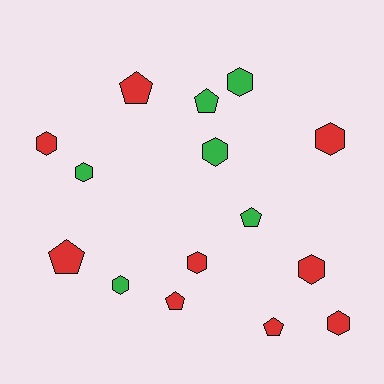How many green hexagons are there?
There are 4 green hexagons.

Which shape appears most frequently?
Hexagon, with 9 objects.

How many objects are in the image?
There are 15 objects.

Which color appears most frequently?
Red, with 9 objects.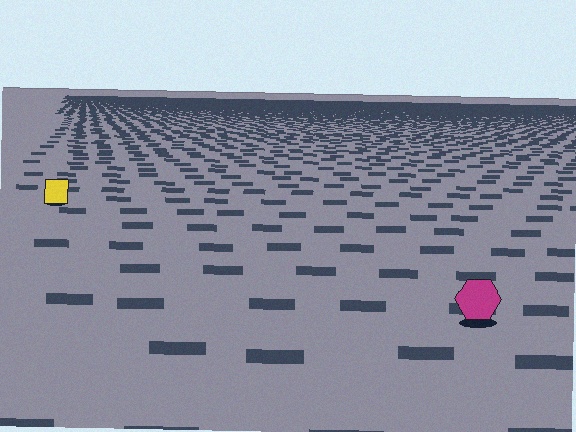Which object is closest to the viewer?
The magenta hexagon is closest. The texture marks near it are larger and more spread out.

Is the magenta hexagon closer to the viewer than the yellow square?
Yes. The magenta hexagon is closer — you can tell from the texture gradient: the ground texture is coarser near it.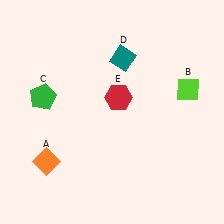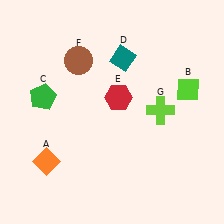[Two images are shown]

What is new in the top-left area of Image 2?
A brown circle (F) was added in the top-left area of Image 2.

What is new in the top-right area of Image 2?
A lime cross (G) was added in the top-right area of Image 2.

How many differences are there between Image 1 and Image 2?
There are 2 differences between the two images.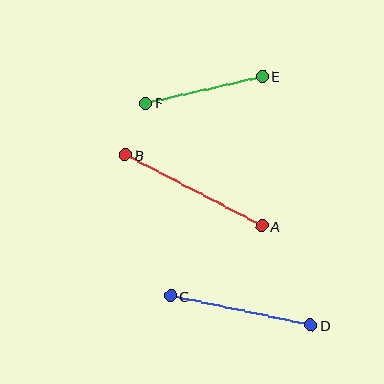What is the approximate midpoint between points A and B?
The midpoint is at approximately (194, 190) pixels.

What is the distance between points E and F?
The distance is approximately 120 pixels.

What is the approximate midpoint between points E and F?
The midpoint is at approximately (204, 90) pixels.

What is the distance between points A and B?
The distance is approximately 154 pixels.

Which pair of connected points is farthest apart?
Points A and B are farthest apart.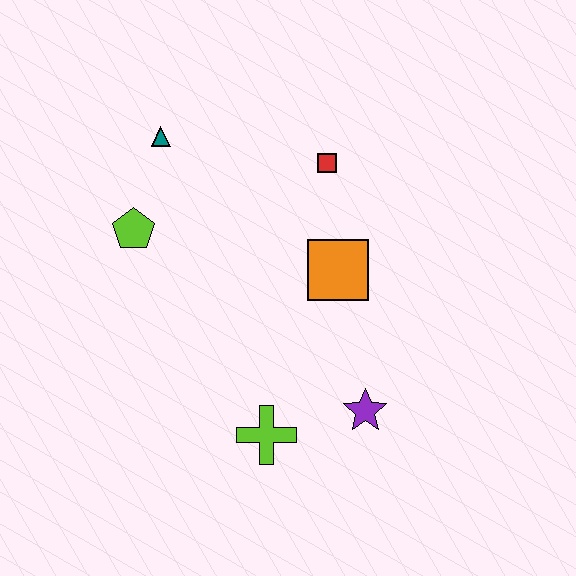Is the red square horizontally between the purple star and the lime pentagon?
Yes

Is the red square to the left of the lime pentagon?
No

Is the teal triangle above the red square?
Yes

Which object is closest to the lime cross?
The purple star is closest to the lime cross.